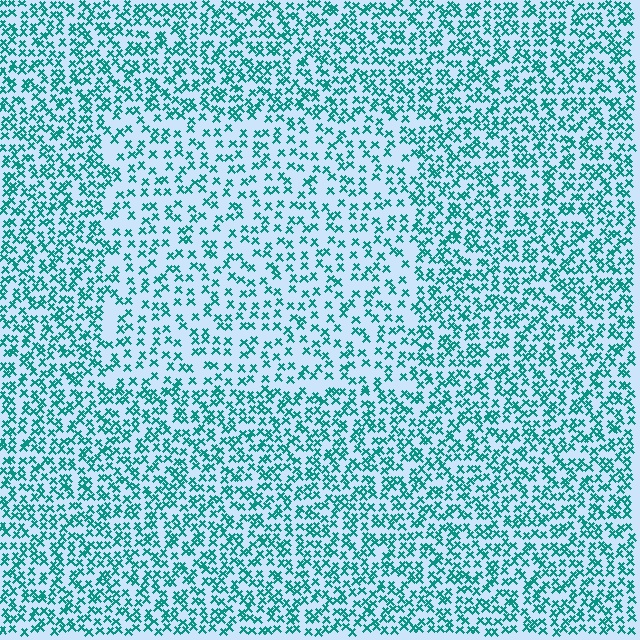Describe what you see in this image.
The image contains small teal elements arranged at two different densities. A rectangle-shaped region is visible where the elements are less densely packed than the surrounding area.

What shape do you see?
I see a rectangle.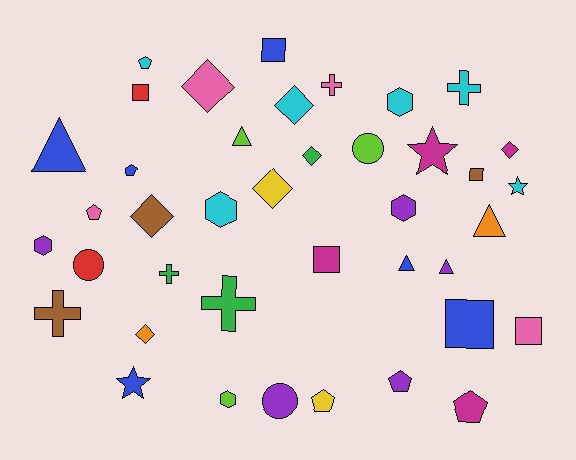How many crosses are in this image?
There are 5 crosses.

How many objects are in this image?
There are 40 objects.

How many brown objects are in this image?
There are 3 brown objects.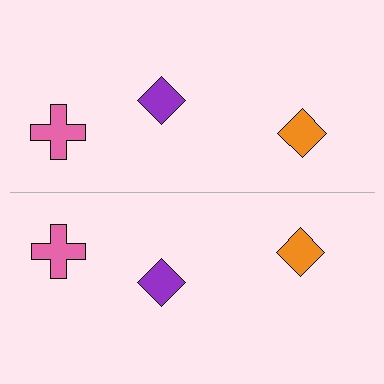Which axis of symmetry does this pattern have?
The pattern has a horizontal axis of symmetry running through the center of the image.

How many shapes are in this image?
There are 6 shapes in this image.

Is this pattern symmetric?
Yes, this pattern has bilateral (reflection) symmetry.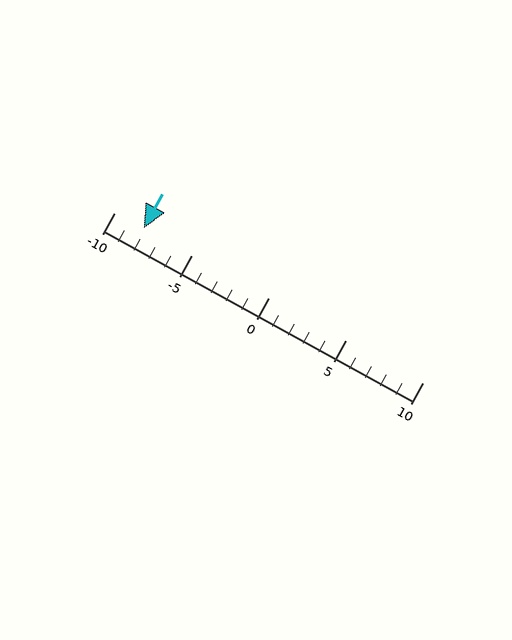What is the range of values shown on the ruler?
The ruler shows values from -10 to 10.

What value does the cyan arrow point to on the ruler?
The cyan arrow points to approximately -8.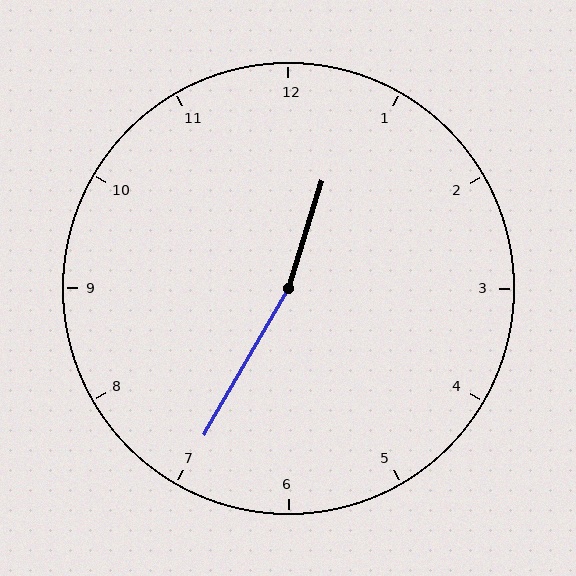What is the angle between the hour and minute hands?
Approximately 168 degrees.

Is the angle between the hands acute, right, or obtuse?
It is obtuse.